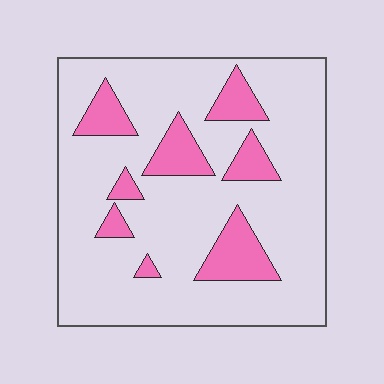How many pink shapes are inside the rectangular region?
8.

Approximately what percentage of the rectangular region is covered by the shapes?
Approximately 20%.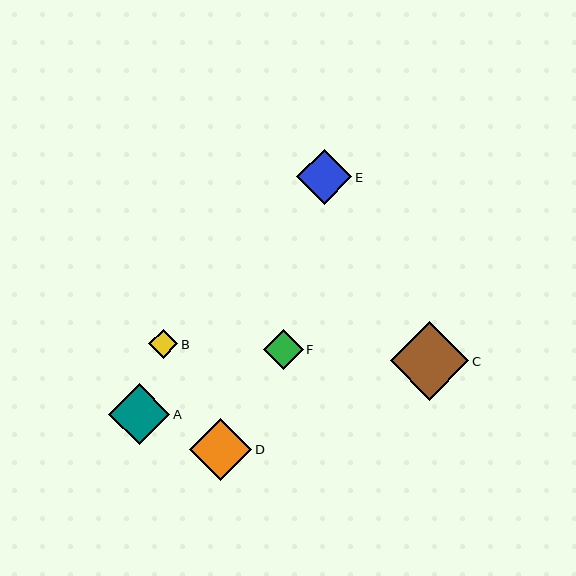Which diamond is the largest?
Diamond C is the largest with a size of approximately 79 pixels.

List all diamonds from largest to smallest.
From largest to smallest: C, D, A, E, F, B.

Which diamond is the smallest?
Diamond B is the smallest with a size of approximately 30 pixels.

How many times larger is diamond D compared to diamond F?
Diamond D is approximately 1.6 times the size of diamond F.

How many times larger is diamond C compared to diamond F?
Diamond C is approximately 2.0 times the size of diamond F.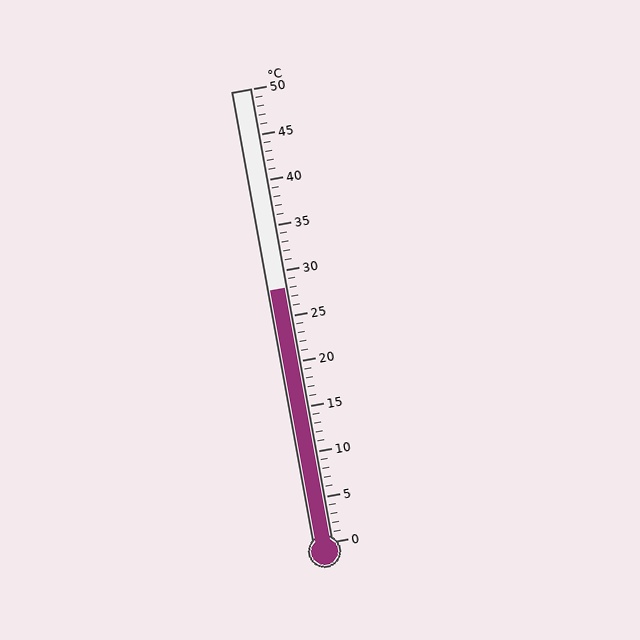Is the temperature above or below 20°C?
The temperature is above 20°C.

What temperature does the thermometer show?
The thermometer shows approximately 28°C.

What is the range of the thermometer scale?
The thermometer scale ranges from 0°C to 50°C.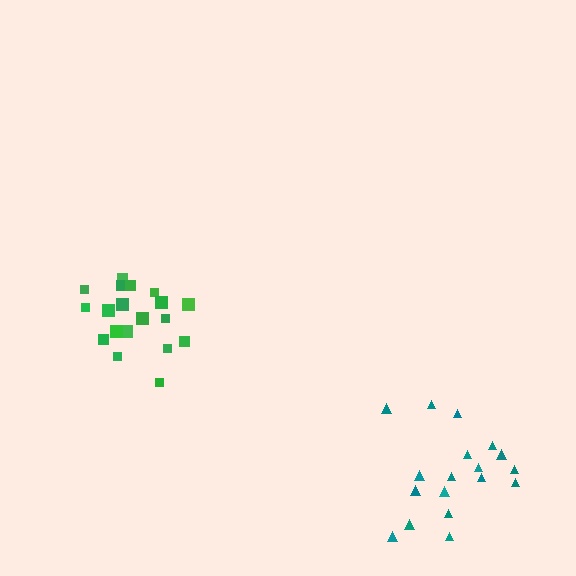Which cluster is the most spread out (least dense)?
Teal.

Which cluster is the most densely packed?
Green.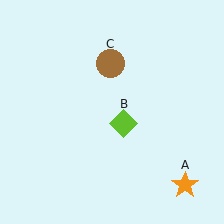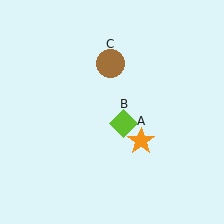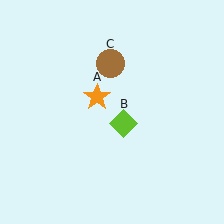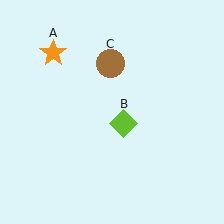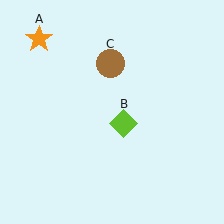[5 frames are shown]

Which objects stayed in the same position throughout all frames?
Lime diamond (object B) and brown circle (object C) remained stationary.